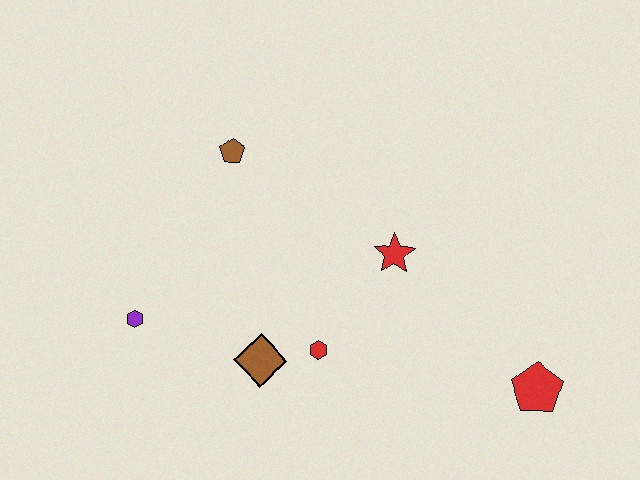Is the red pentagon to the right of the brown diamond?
Yes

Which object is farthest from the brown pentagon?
The red pentagon is farthest from the brown pentagon.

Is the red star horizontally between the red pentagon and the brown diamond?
Yes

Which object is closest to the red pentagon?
The red star is closest to the red pentagon.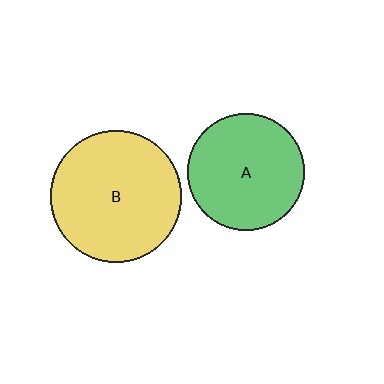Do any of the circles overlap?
No, none of the circles overlap.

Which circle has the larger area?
Circle B (yellow).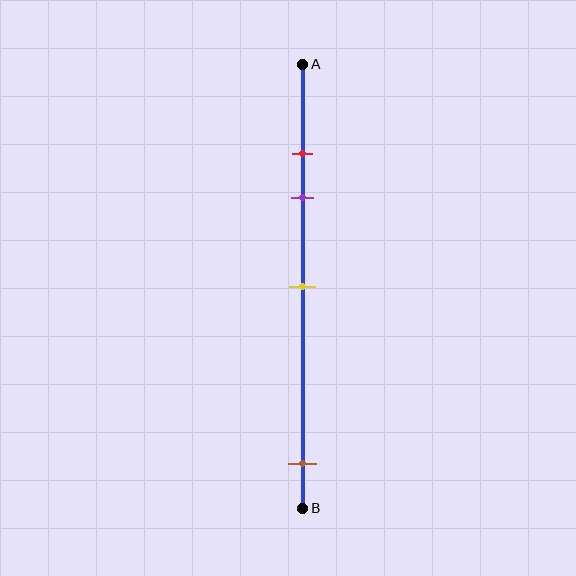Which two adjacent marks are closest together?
The red and purple marks are the closest adjacent pair.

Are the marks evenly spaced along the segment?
No, the marks are not evenly spaced.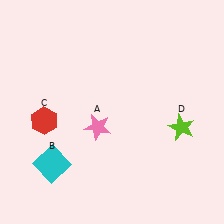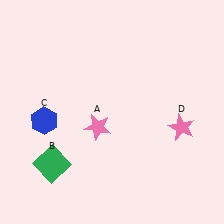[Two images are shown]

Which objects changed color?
B changed from cyan to green. C changed from red to blue. D changed from lime to pink.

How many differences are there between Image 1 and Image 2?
There are 3 differences between the two images.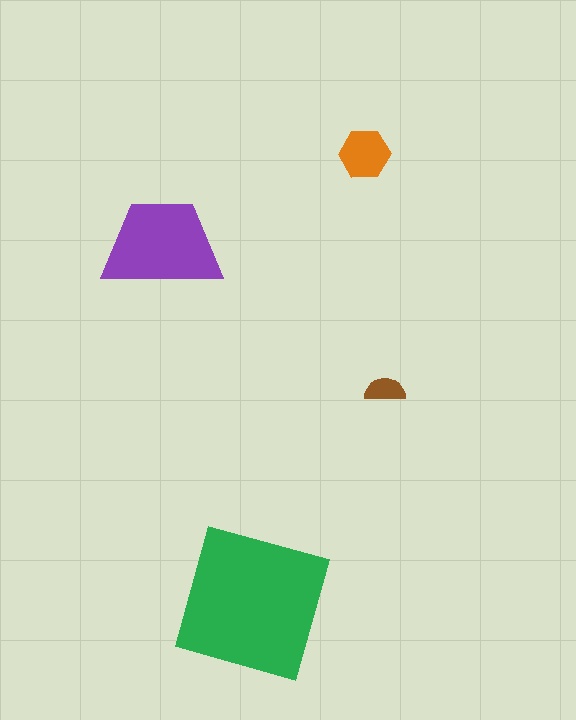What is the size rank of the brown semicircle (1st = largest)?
4th.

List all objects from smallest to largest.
The brown semicircle, the orange hexagon, the purple trapezoid, the green square.